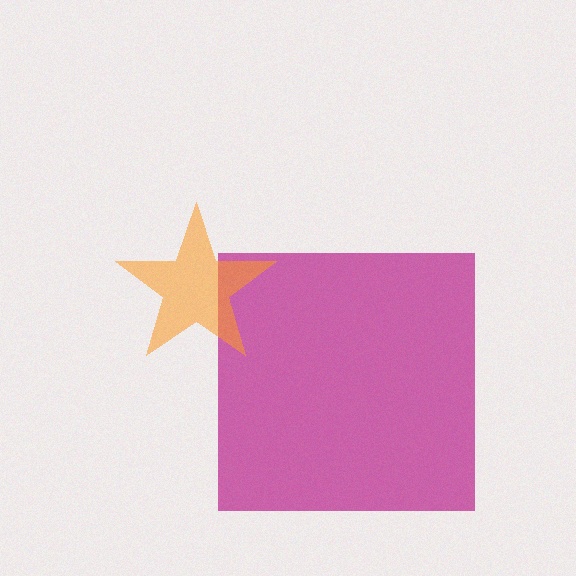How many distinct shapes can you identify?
There are 2 distinct shapes: a magenta square, an orange star.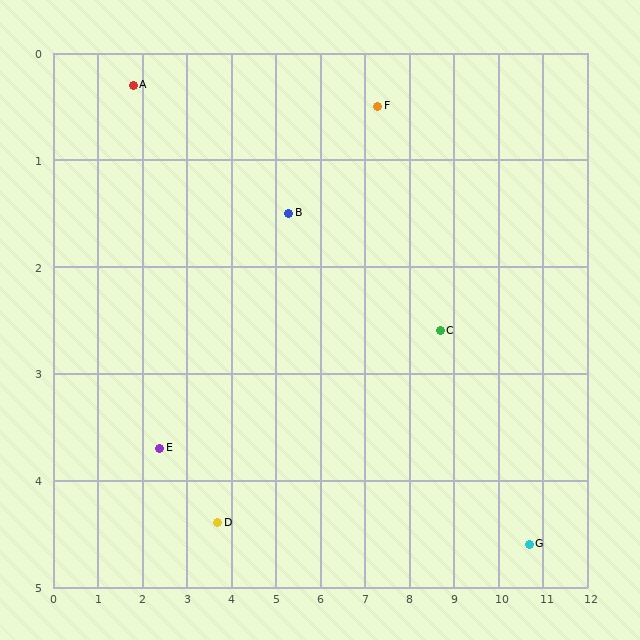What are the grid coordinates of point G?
Point G is at approximately (10.7, 4.6).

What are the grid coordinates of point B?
Point B is at approximately (5.3, 1.5).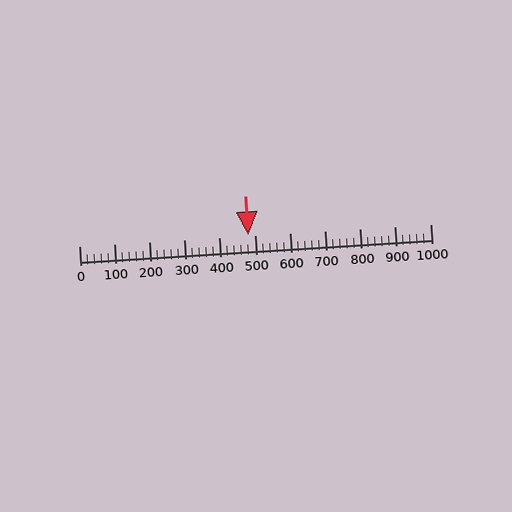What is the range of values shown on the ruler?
The ruler shows values from 0 to 1000.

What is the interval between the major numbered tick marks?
The major tick marks are spaced 100 units apart.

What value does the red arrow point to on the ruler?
The red arrow points to approximately 481.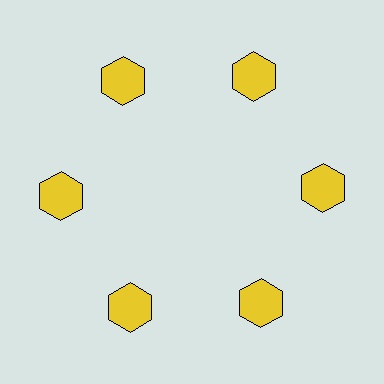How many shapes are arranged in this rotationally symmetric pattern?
There are 6 shapes, arranged in 6 groups of 1.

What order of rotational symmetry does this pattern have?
This pattern has 6-fold rotational symmetry.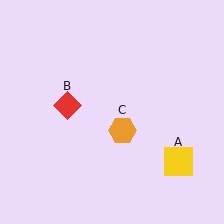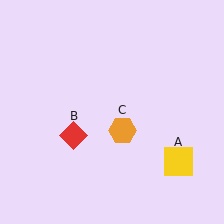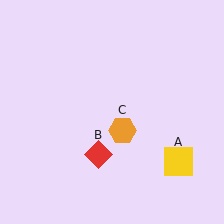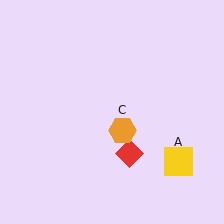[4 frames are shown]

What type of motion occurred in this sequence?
The red diamond (object B) rotated counterclockwise around the center of the scene.